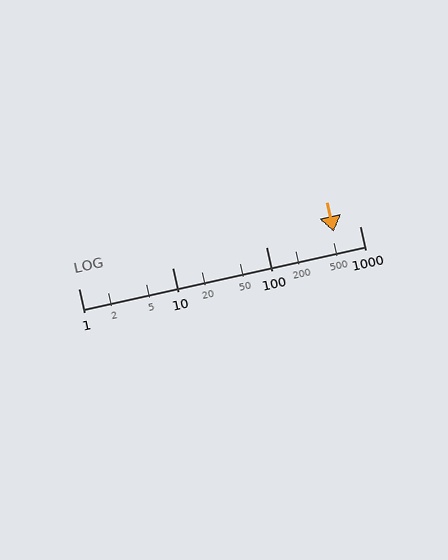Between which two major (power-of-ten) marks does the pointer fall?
The pointer is between 100 and 1000.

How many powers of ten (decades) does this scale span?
The scale spans 3 decades, from 1 to 1000.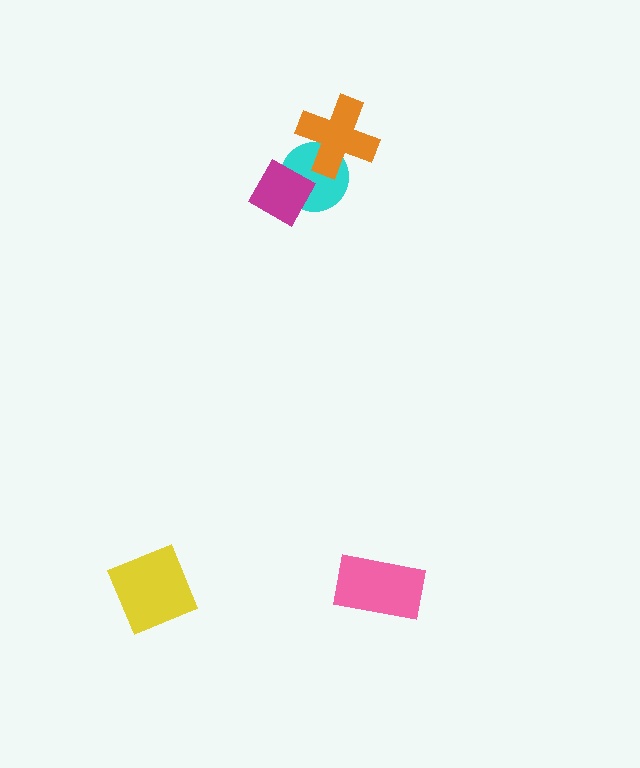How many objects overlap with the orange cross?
1 object overlaps with the orange cross.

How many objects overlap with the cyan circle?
2 objects overlap with the cyan circle.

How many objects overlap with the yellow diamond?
0 objects overlap with the yellow diamond.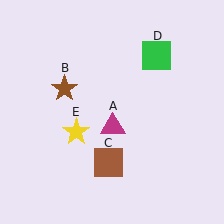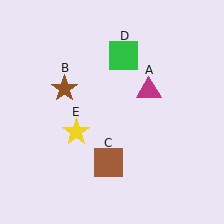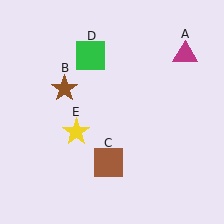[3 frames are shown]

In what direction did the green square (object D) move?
The green square (object D) moved left.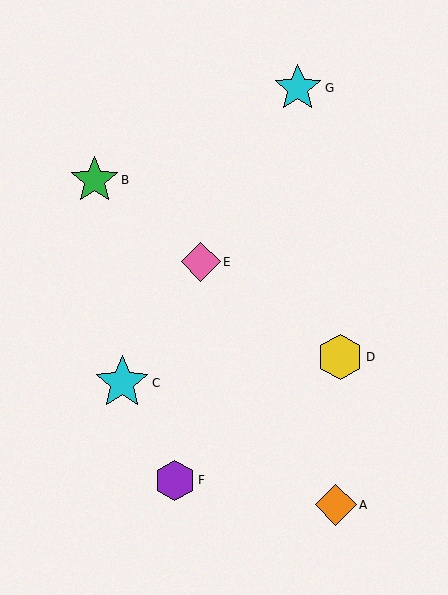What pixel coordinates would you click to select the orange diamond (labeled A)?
Click at (336, 505) to select the orange diamond A.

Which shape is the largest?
The cyan star (labeled C) is the largest.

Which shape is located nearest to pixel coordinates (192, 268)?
The pink diamond (labeled E) at (201, 262) is nearest to that location.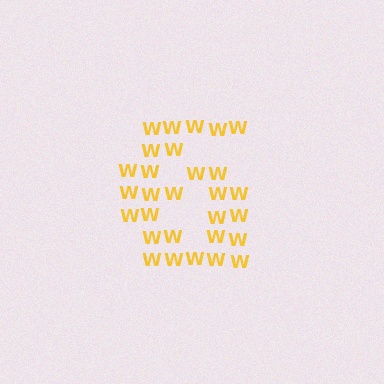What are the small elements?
The small elements are letter W's.